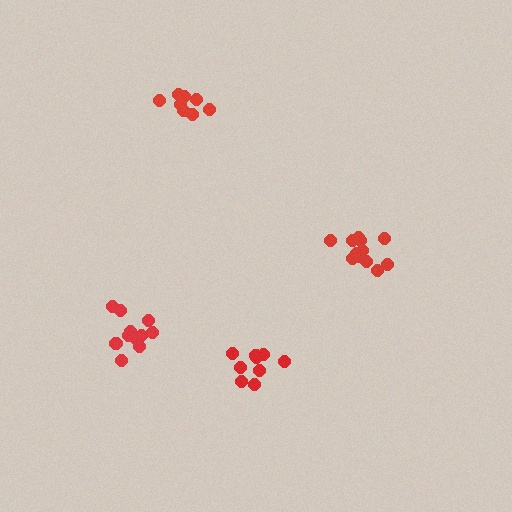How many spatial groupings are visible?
There are 4 spatial groupings.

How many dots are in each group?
Group 1: 8 dots, Group 2: 12 dots, Group 3: 11 dots, Group 4: 9 dots (40 total).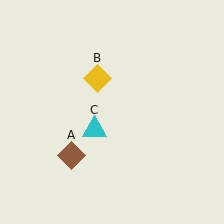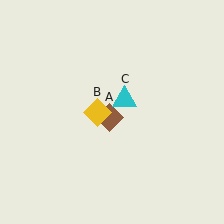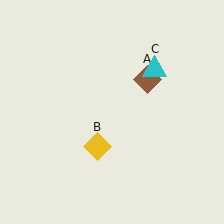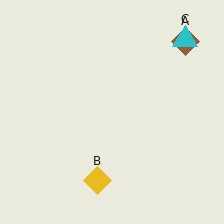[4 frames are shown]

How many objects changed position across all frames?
3 objects changed position: brown diamond (object A), yellow diamond (object B), cyan triangle (object C).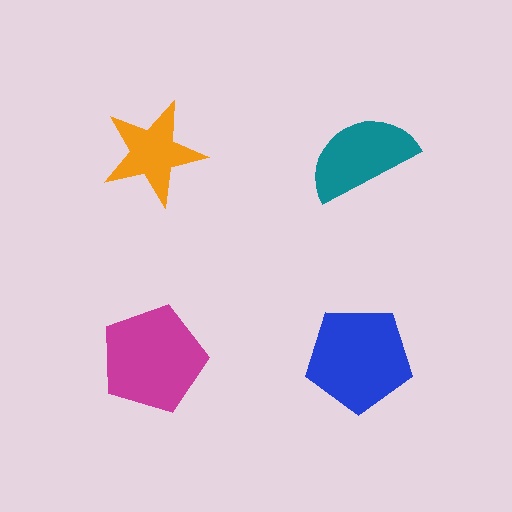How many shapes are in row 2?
2 shapes.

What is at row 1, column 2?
A teal semicircle.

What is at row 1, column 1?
An orange star.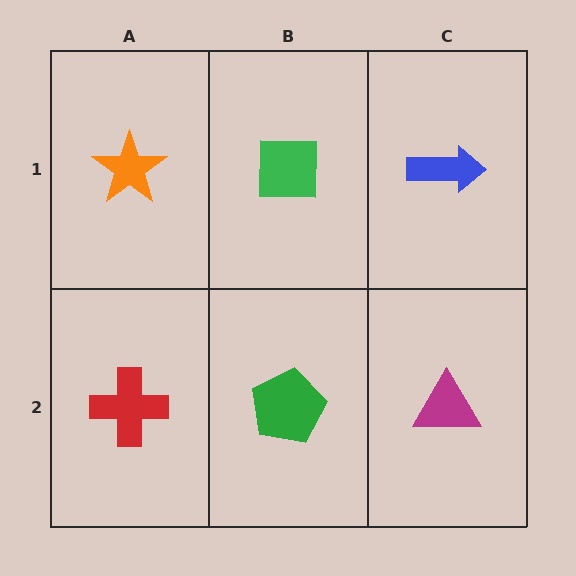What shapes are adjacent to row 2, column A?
An orange star (row 1, column A), a green pentagon (row 2, column B).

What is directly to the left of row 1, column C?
A green square.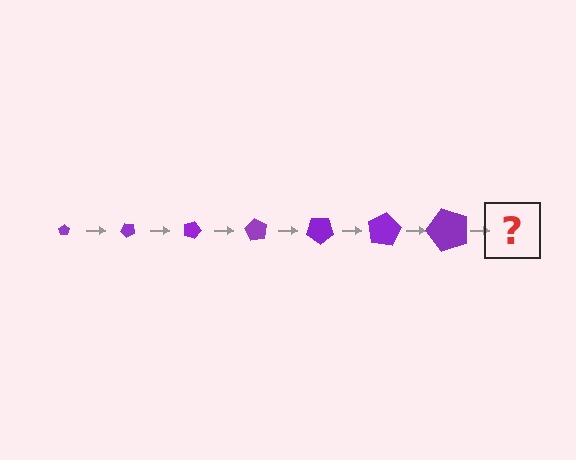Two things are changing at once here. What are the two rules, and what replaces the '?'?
The two rules are that the pentagon grows larger each step and it rotates 45 degrees each step. The '?' should be a pentagon, larger than the previous one and rotated 315 degrees from the start.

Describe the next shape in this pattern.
It should be a pentagon, larger than the previous one and rotated 315 degrees from the start.